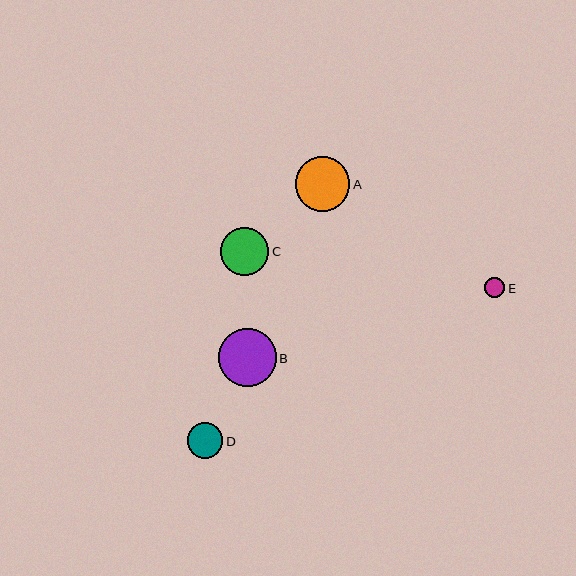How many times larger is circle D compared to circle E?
Circle D is approximately 1.8 times the size of circle E.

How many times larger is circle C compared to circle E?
Circle C is approximately 2.4 times the size of circle E.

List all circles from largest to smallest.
From largest to smallest: B, A, C, D, E.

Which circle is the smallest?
Circle E is the smallest with a size of approximately 20 pixels.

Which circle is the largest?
Circle B is the largest with a size of approximately 58 pixels.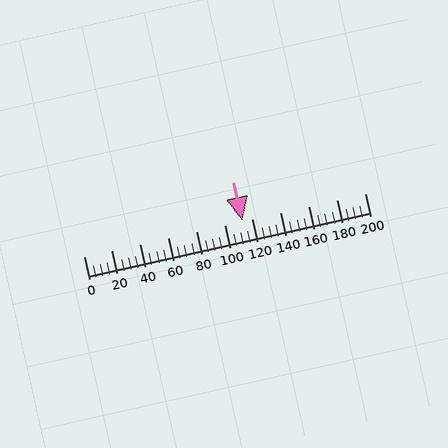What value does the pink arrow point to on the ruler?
The pink arrow points to approximately 113.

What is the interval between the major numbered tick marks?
The major tick marks are spaced 20 units apart.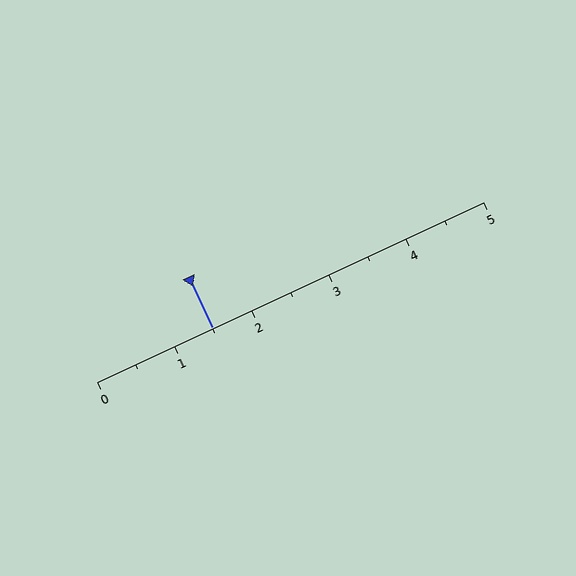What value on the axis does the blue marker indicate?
The marker indicates approximately 1.5.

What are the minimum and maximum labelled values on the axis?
The axis runs from 0 to 5.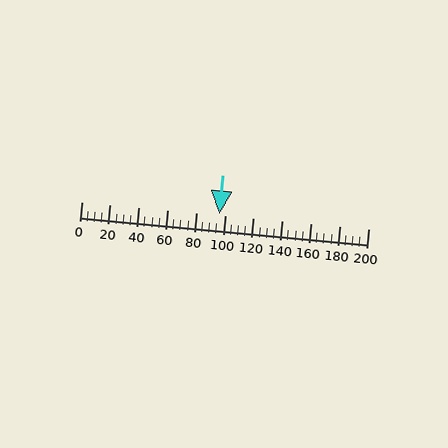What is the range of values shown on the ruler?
The ruler shows values from 0 to 200.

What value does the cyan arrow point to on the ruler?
The cyan arrow points to approximately 96.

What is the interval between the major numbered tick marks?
The major tick marks are spaced 20 units apart.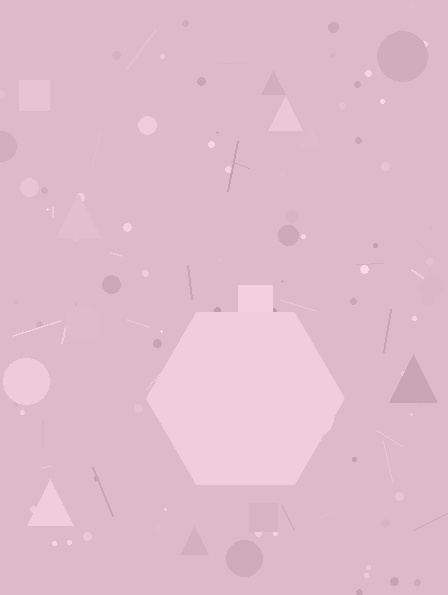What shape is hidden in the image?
A hexagon is hidden in the image.